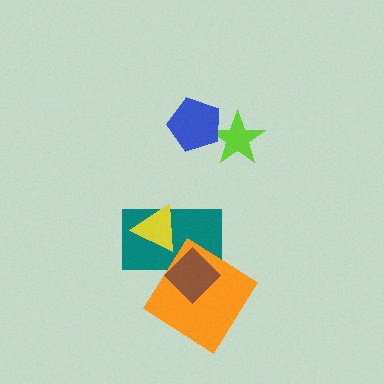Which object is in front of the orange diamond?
The brown diamond is in front of the orange diamond.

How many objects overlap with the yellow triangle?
1 object overlaps with the yellow triangle.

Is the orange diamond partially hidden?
Yes, it is partially covered by another shape.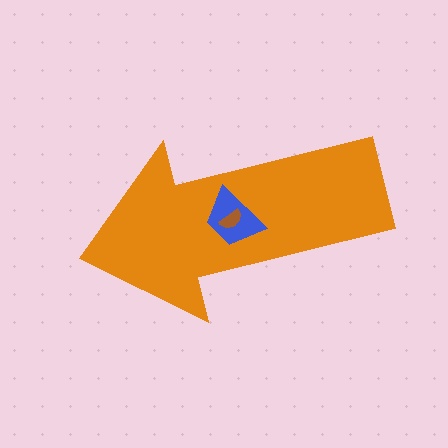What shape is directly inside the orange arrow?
The blue trapezoid.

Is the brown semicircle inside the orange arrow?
Yes.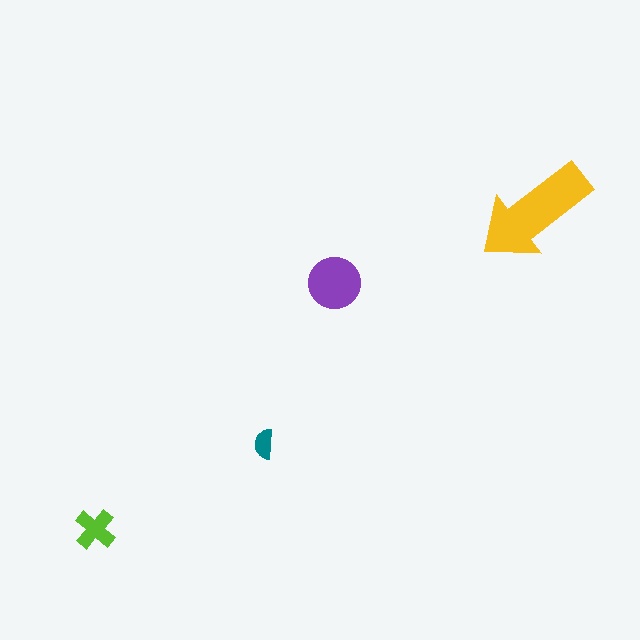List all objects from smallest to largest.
The teal semicircle, the lime cross, the purple circle, the yellow arrow.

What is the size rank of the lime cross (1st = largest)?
3rd.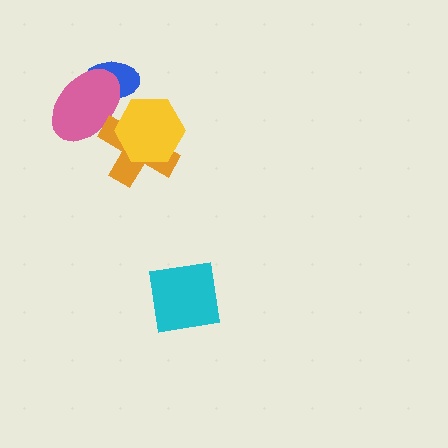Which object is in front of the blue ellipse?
The pink ellipse is in front of the blue ellipse.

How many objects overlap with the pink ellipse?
3 objects overlap with the pink ellipse.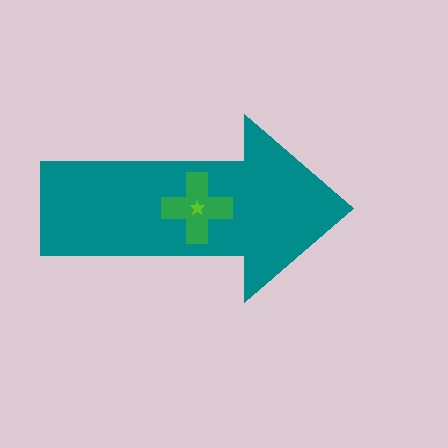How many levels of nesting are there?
3.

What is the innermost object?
The lime star.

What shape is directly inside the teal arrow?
The green cross.